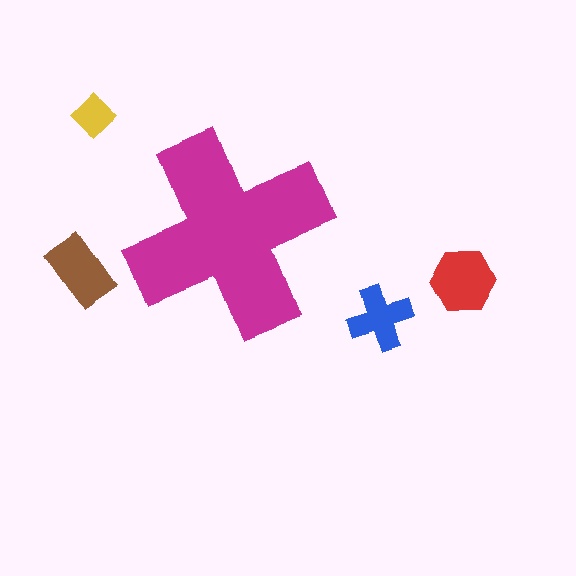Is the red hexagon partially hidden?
No, the red hexagon is fully visible.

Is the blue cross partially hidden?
No, the blue cross is fully visible.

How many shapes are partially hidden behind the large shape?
0 shapes are partially hidden.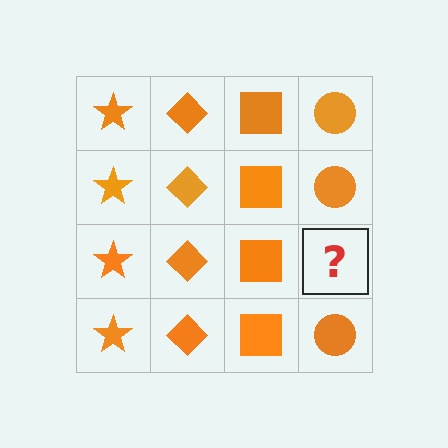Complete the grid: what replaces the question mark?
The question mark should be replaced with an orange circle.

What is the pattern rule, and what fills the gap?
The rule is that each column has a consistent shape. The gap should be filled with an orange circle.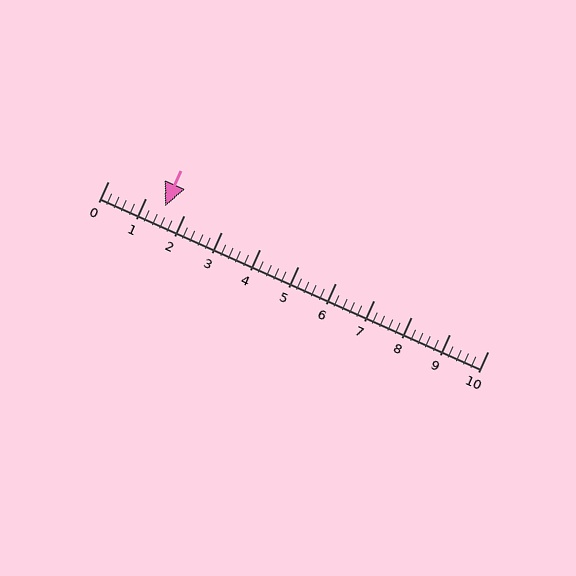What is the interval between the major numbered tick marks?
The major tick marks are spaced 1 units apart.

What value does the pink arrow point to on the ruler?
The pink arrow points to approximately 1.5.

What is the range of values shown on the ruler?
The ruler shows values from 0 to 10.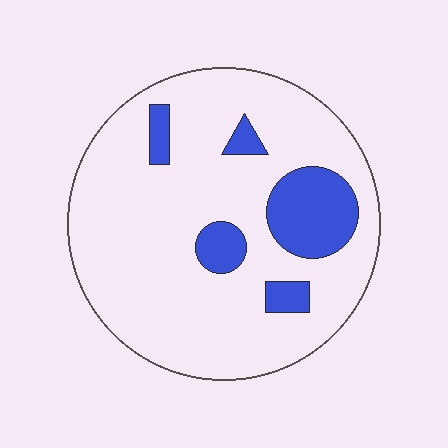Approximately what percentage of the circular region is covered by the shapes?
Approximately 15%.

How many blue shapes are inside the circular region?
5.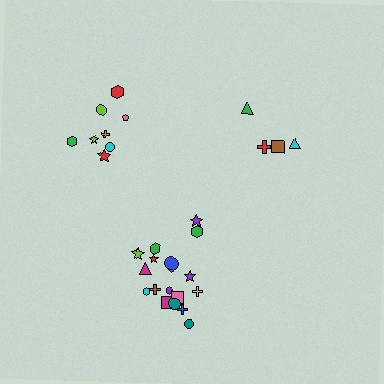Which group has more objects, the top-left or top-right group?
The top-left group.